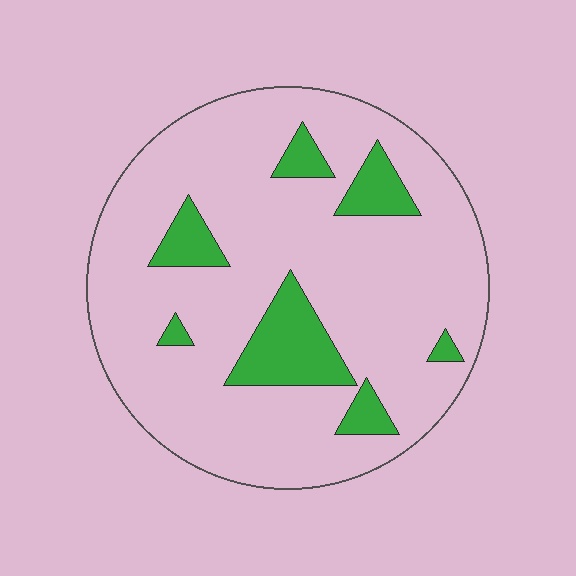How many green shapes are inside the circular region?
7.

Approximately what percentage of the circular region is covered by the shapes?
Approximately 15%.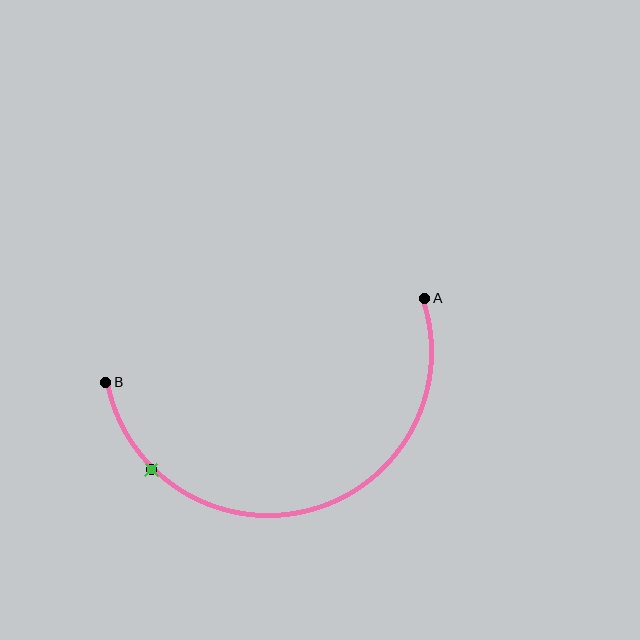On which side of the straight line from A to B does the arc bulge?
The arc bulges below the straight line connecting A and B.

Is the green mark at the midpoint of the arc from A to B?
No. The green mark lies on the arc but is closer to endpoint B. The arc midpoint would be at the point on the curve equidistant along the arc from both A and B.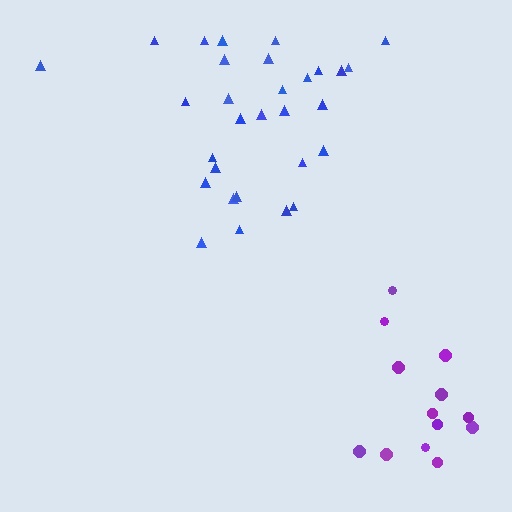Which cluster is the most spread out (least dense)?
Blue.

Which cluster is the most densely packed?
Purple.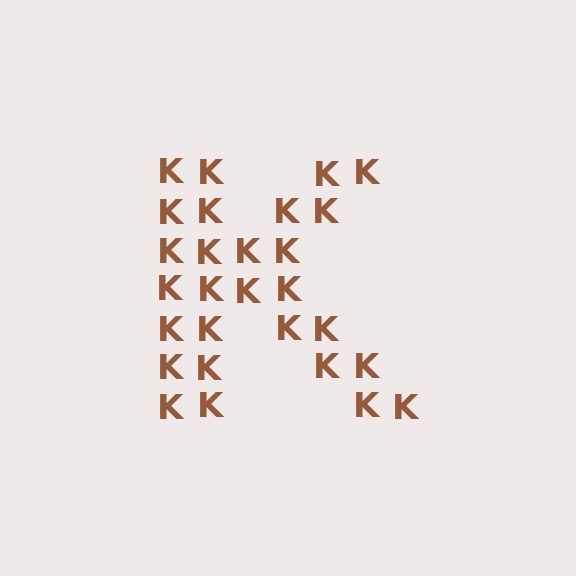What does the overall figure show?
The overall figure shows the letter K.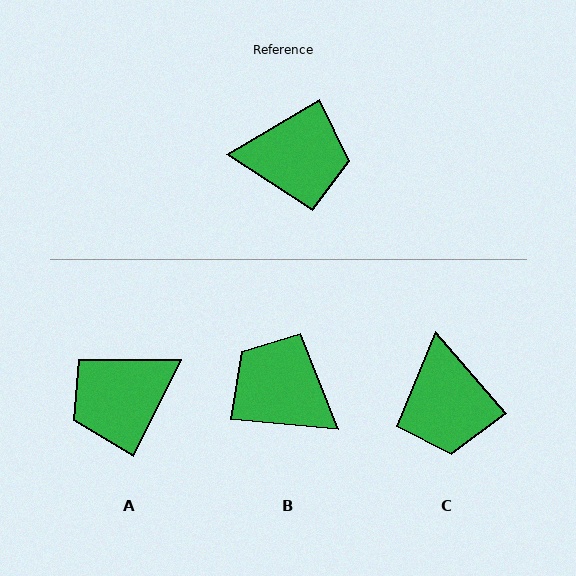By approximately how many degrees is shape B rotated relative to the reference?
Approximately 144 degrees counter-clockwise.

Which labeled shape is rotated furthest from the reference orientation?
A, about 147 degrees away.